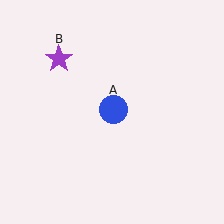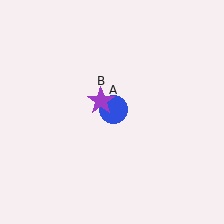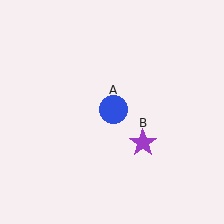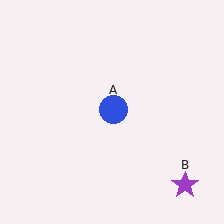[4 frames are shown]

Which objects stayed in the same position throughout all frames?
Blue circle (object A) remained stationary.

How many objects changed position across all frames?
1 object changed position: purple star (object B).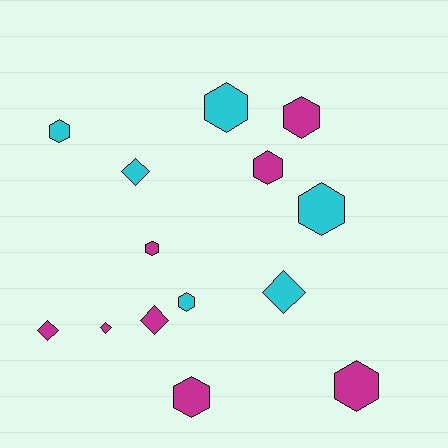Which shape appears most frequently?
Hexagon, with 9 objects.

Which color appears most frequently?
Magenta, with 8 objects.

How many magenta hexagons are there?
There are 5 magenta hexagons.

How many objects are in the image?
There are 14 objects.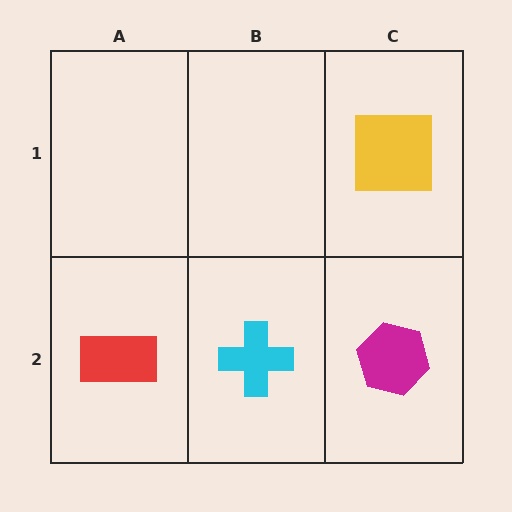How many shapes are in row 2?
3 shapes.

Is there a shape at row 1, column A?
No, that cell is empty.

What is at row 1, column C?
A yellow square.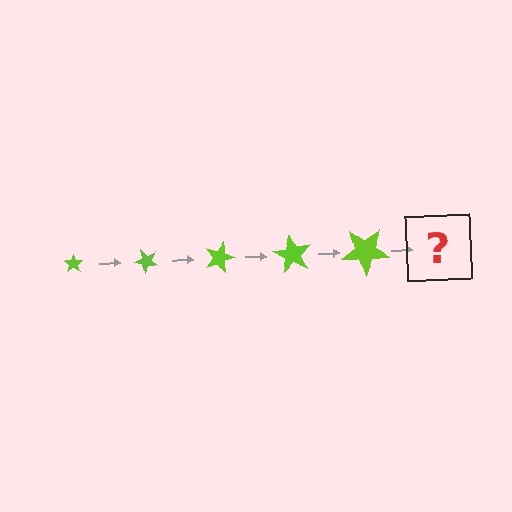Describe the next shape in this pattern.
It should be a star, larger than the previous one and rotated 225 degrees from the start.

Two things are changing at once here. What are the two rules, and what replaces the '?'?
The two rules are that the star grows larger each step and it rotates 45 degrees each step. The '?' should be a star, larger than the previous one and rotated 225 degrees from the start.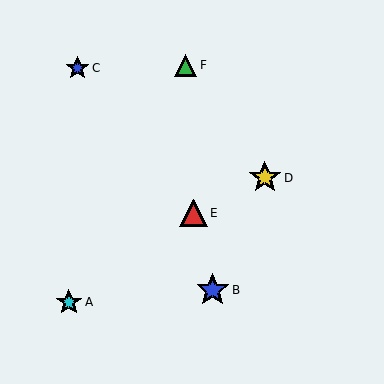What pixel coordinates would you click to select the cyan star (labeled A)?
Click at (69, 302) to select the cyan star A.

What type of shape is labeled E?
Shape E is a red triangle.